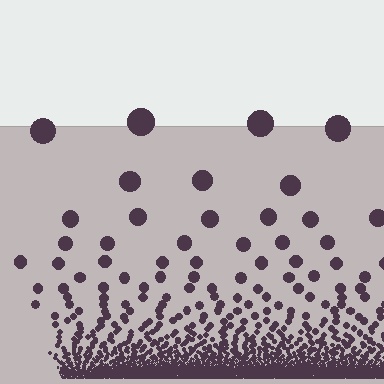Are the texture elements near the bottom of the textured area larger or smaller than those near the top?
Smaller. The gradient is inverted — elements near the bottom are smaller and denser.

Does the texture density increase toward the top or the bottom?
Density increases toward the bottom.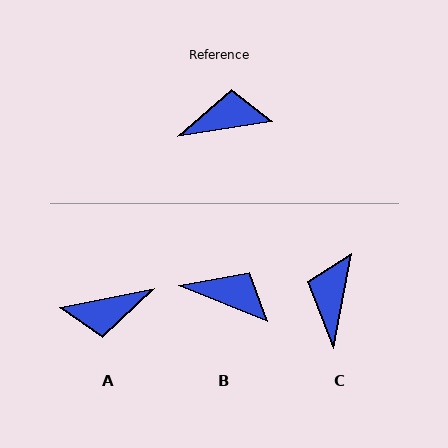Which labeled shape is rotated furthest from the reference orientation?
A, about 177 degrees away.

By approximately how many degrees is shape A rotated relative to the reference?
Approximately 177 degrees clockwise.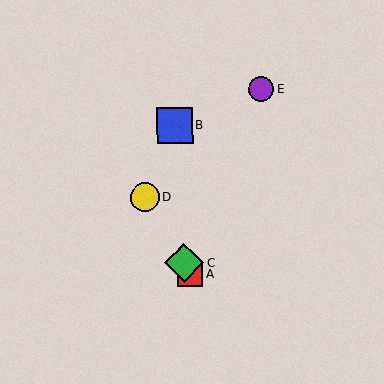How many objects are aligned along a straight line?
3 objects (A, C, D) are aligned along a straight line.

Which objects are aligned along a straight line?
Objects A, C, D are aligned along a straight line.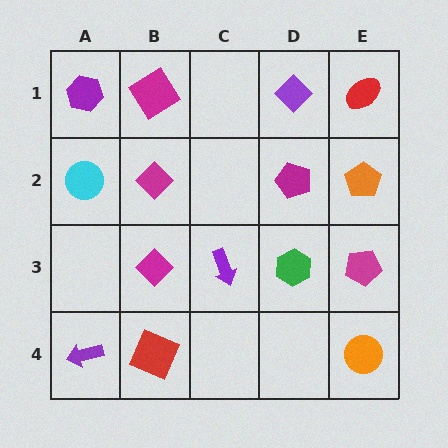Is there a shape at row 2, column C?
No, that cell is empty.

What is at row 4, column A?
A purple arrow.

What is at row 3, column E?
A magenta pentagon.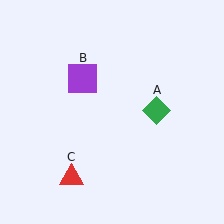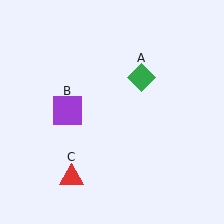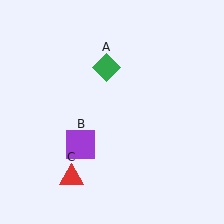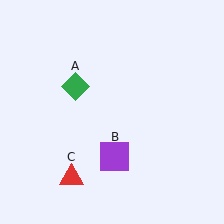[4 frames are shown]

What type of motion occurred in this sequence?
The green diamond (object A), purple square (object B) rotated counterclockwise around the center of the scene.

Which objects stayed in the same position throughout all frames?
Red triangle (object C) remained stationary.